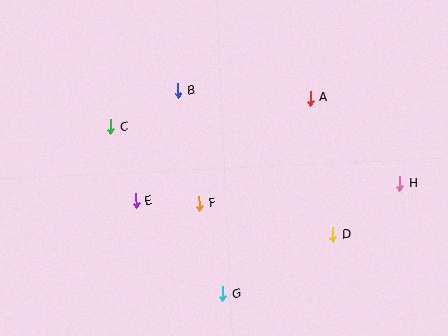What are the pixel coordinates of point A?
Point A is at (310, 98).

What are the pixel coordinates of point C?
Point C is at (111, 127).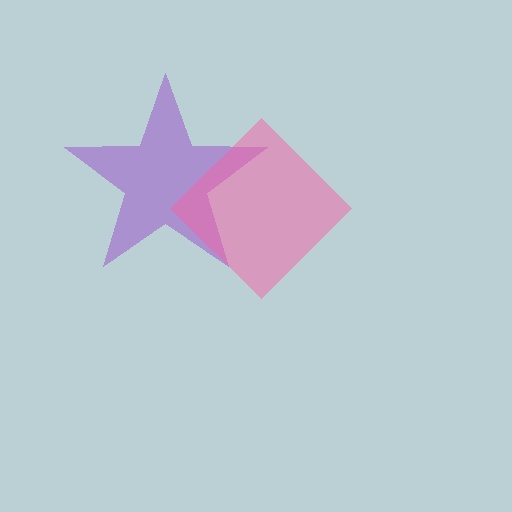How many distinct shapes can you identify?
There are 2 distinct shapes: a purple star, a pink diamond.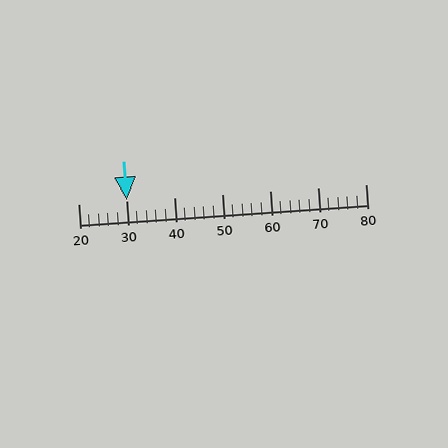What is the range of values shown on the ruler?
The ruler shows values from 20 to 80.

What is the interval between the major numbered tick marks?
The major tick marks are spaced 10 units apart.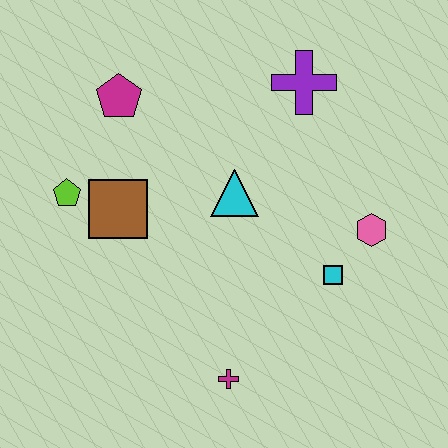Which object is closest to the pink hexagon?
The cyan square is closest to the pink hexagon.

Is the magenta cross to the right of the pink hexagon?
No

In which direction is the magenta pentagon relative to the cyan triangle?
The magenta pentagon is to the left of the cyan triangle.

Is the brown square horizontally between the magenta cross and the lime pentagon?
Yes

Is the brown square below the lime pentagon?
Yes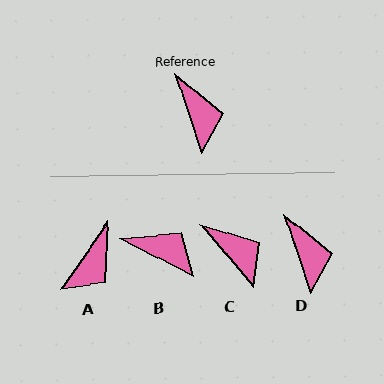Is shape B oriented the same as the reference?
No, it is off by about 44 degrees.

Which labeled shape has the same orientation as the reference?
D.